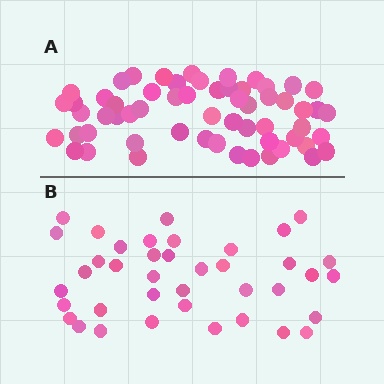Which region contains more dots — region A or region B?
Region A (the top region) has more dots.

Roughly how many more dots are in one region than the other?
Region A has approximately 20 more dots than region B.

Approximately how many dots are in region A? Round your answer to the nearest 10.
About 60 dots. (The exact count is 59, which rounds to 60.)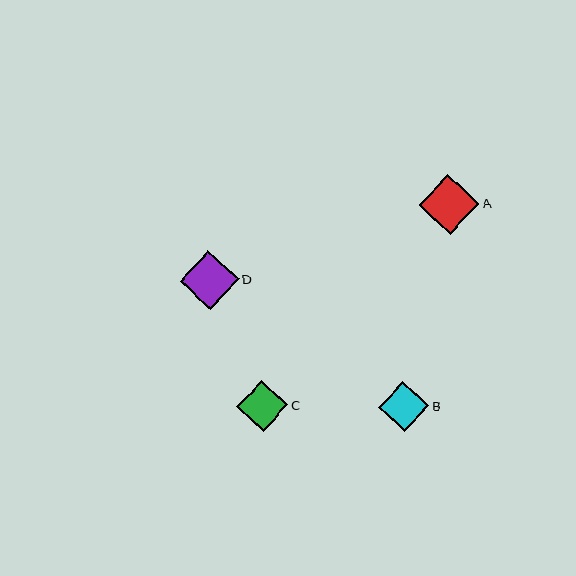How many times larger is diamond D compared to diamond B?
Diamond D is approximately 1.2 times the size of diamond B.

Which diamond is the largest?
Diamond A is the largest with a size of approximately 60 pixels.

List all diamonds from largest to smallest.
From largest to smallest: A, D, C, B.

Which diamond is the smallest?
Diamond B is the smallest with a size of approximately 50 pixels.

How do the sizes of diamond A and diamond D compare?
Diamond A and diamond D are approximately the same size.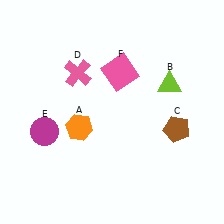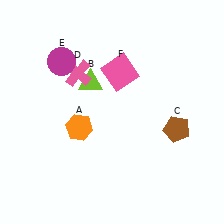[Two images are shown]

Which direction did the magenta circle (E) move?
The magenta circle (E) moved up.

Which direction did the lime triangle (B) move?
The lime triangle (B) moved left.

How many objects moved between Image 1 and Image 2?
2 objects moved between the two images.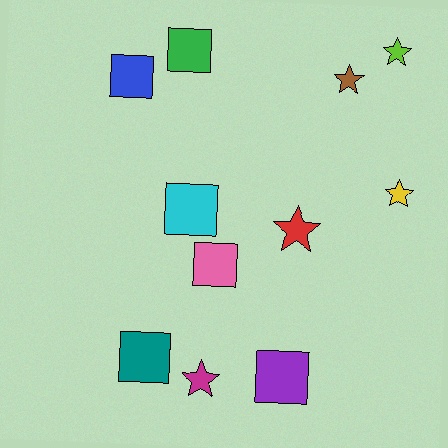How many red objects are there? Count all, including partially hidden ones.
There is 1 red object.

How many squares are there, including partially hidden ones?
There are 6 squares.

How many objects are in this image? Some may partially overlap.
There are 11 objects.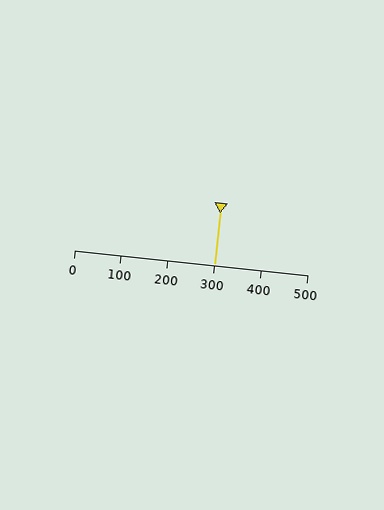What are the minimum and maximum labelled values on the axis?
The axis runs from 0 to 500.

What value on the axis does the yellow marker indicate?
The marker indicates approximately 300.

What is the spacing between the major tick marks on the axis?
The major ticks are spaced 100 apart.